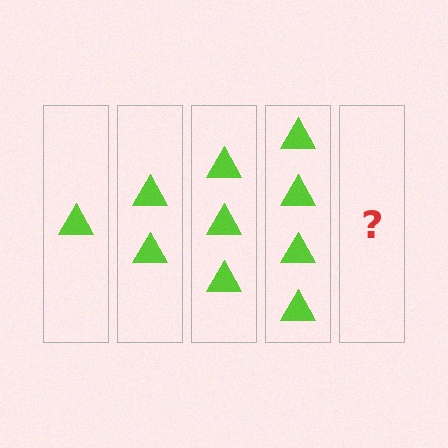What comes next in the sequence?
The next element should be 5 triangles.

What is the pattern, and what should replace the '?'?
The pattern is that each step adds one more triangle. The '?' should be 5 triangles.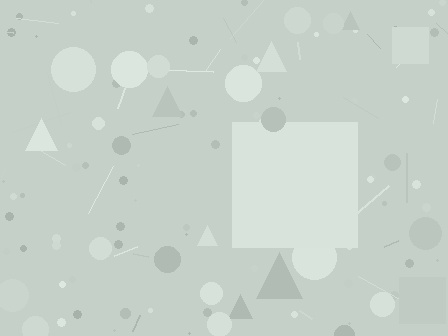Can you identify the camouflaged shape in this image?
The camouflaged shape is a square.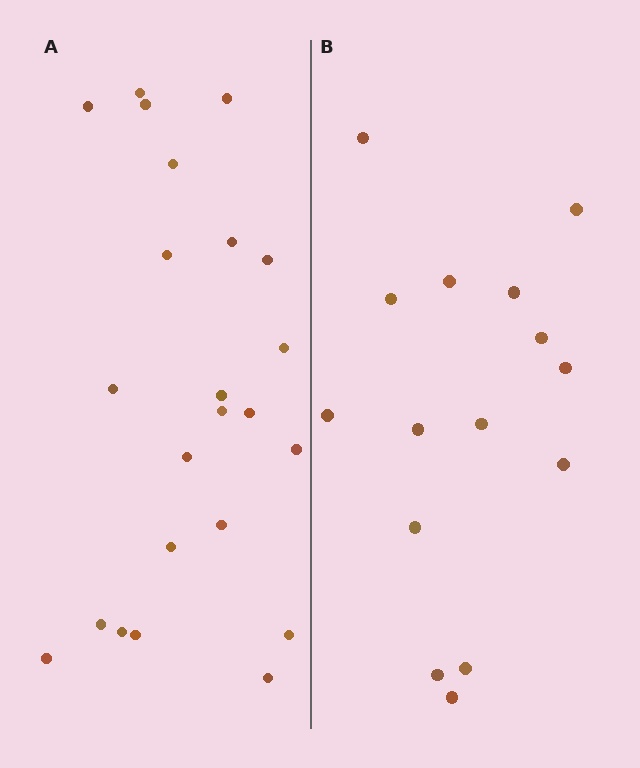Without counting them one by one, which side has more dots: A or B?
Region A (the left region) has more dots.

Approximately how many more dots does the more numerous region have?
Region A has roughly 8 or so more dots than region B.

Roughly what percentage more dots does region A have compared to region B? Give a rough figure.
About 55% more.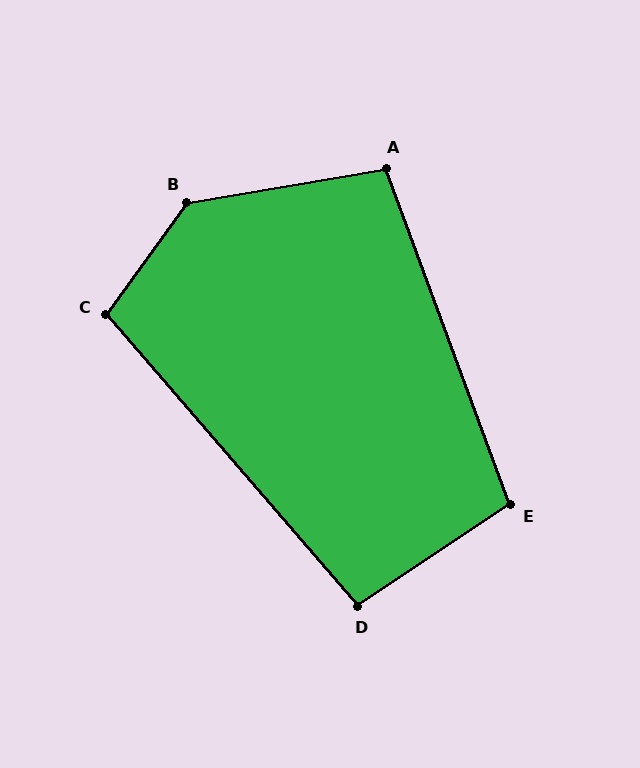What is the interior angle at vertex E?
Approximately 103 degrees (obtuse).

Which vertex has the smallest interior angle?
D, at approximately 97 degrees.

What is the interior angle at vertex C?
Approximately 103 degrees (obtuse).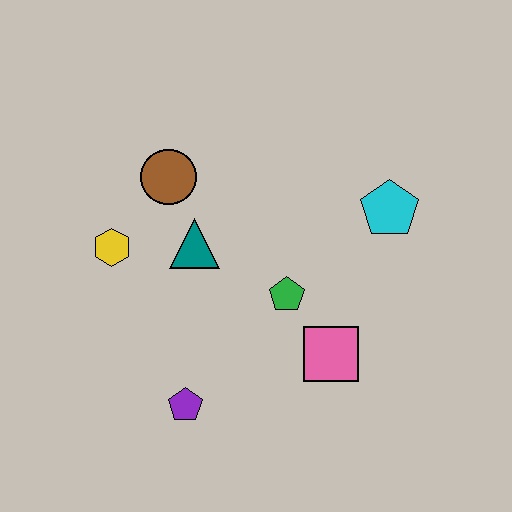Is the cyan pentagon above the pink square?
Yes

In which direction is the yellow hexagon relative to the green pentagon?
The yellow hexagon is to the left of the green pentagon.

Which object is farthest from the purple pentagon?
The cyan pentagon is farthest from the purple pentagon.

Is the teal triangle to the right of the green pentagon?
No